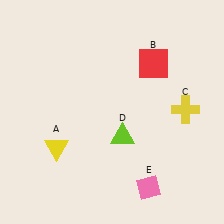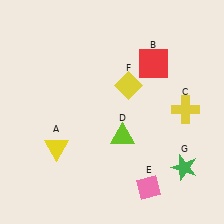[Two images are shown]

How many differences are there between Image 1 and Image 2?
There are 2 differences between the two images.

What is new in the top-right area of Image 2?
A yellow diamond (F) was added in the top-right area of Image 2.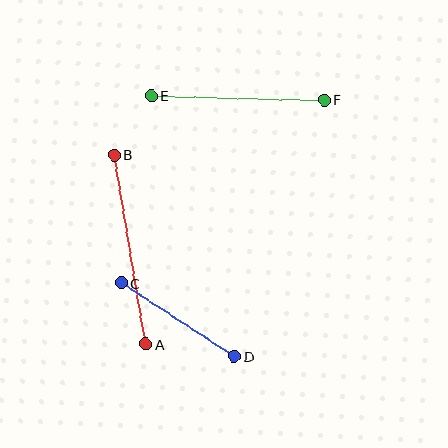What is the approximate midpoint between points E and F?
The midpoint is at approximately (238, 98) pixels.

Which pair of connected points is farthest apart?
Points A and B are farthest apart.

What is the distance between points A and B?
The distance is approximately 192 pixels.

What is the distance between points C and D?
The distance is approximately 135 pixels.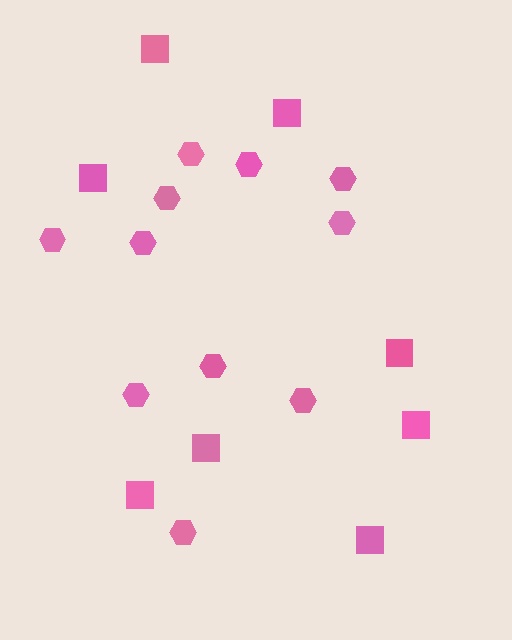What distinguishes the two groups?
There are 2 groups: one group of hexagons (11) and one group of squares (8).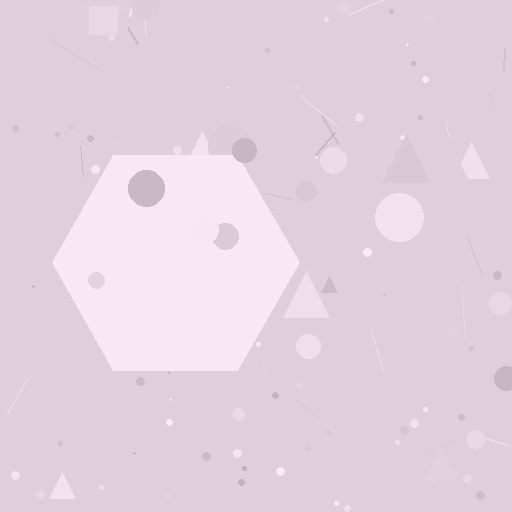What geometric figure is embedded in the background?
A hexagon is embedded in the background.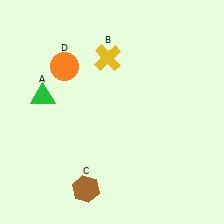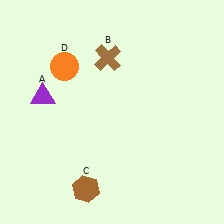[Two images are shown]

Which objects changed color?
A changed from green to purple. B changed from yellow to brown.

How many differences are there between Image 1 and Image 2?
There are 2 differences between the two images.